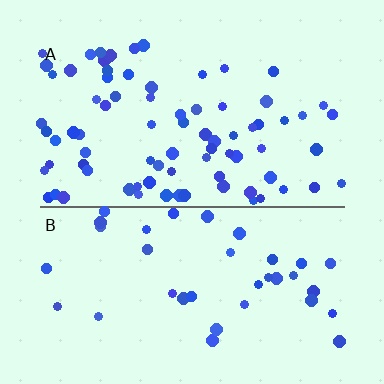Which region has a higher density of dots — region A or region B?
A (the top).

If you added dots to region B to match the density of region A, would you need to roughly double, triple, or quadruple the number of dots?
Approximately double.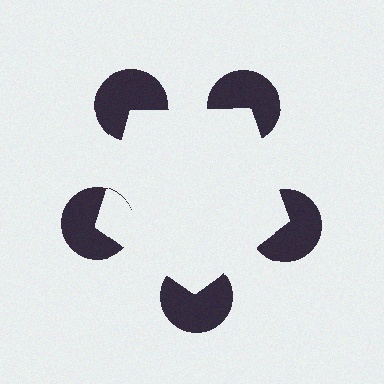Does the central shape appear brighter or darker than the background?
It typically appears slightly brighter than the background, even though no actual brightness change is drawn.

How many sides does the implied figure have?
5 sides.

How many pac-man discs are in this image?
There are 5 — one at each vertex of the illusory pentagon.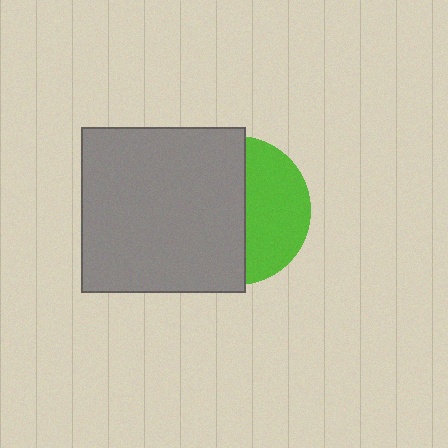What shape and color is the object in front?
The object in front is a gray rectangle.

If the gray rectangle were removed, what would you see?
You would see the complete lime circle.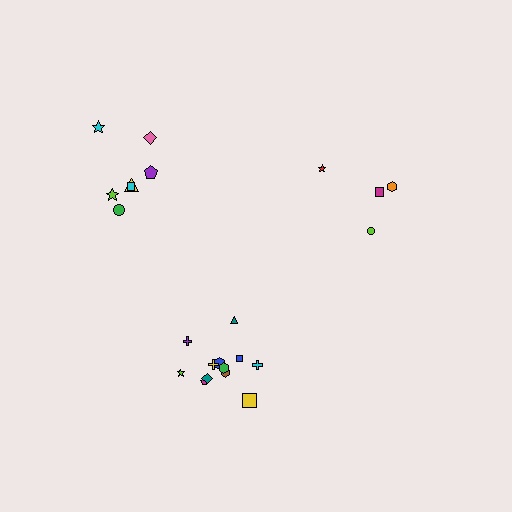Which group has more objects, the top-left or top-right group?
The top-left group.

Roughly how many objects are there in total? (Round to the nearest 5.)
Roughly 25 objects in total.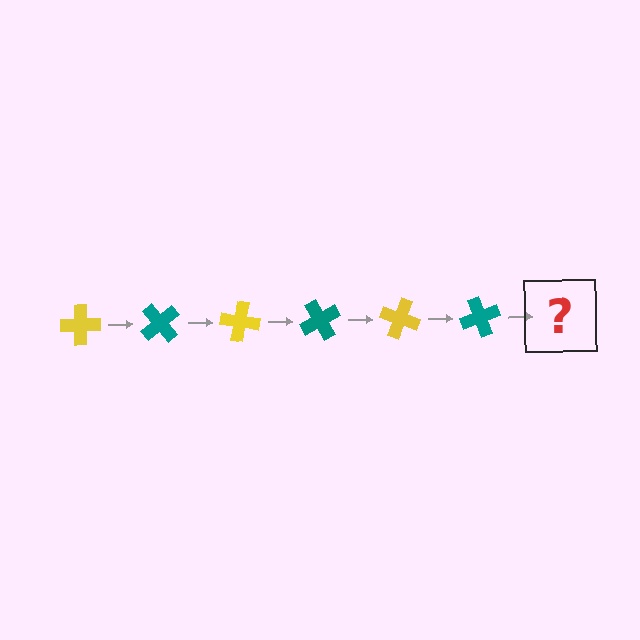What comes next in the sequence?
The next element should be a yellow cross, rotated 300 degrees from the start.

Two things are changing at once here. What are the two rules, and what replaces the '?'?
The two rules are that it rotates 50 degrees each step and the color cycles through yellow and teal. The '?' should be a yellow cross, rotated 300 degrees from the start.